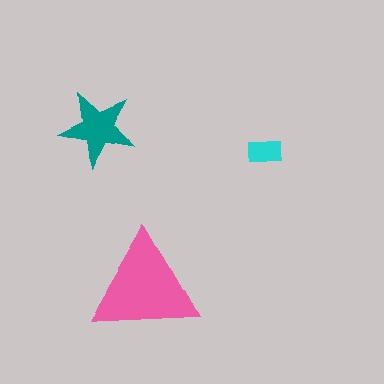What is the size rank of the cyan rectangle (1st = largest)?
3rd.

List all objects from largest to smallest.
The pink triangle, the teal star, the cyan rectangle.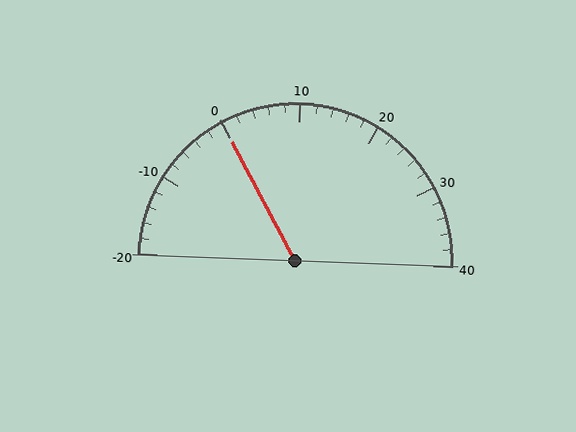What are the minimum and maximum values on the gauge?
The gauge ranges from -20 to 40.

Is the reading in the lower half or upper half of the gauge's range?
The reading is in the lower half of the range (-20 to 40).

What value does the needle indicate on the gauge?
The needle indicates approximately 0.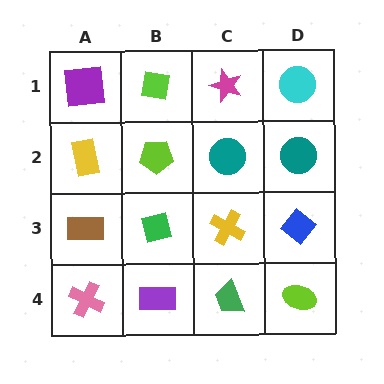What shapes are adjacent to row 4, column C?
A yellow cross (row 3, column C), a purple rectangle (row 4, column B), a lime ellipse (row 4, column D).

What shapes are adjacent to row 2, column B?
A lime square (row 1, column B), a green square (row 3, column B), a yellow rectangle (row 2, column A), a teal circle (row 2, column C).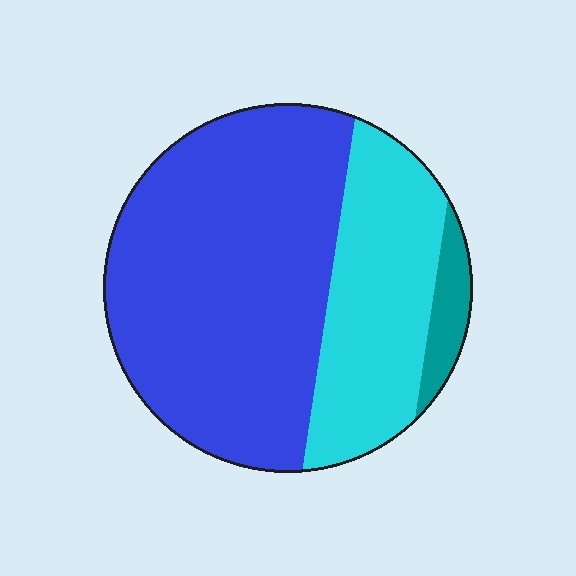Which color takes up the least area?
Teal, at roughly 5%.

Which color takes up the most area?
Blue, at roughly 65%.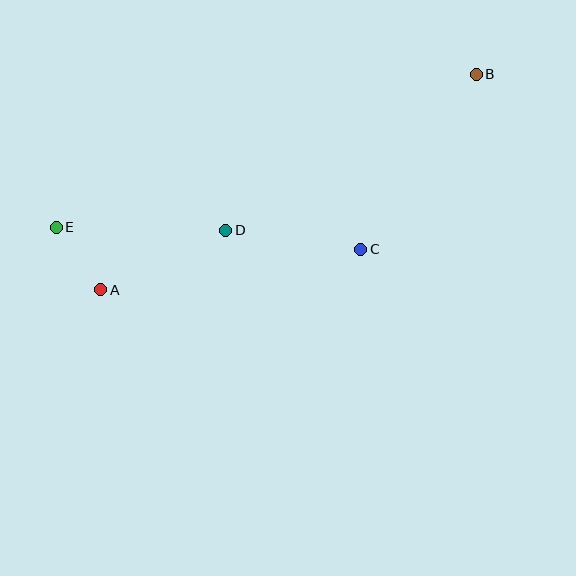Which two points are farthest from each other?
Points B and E are farthest from each other.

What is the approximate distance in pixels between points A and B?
The distance between A and B is approximately 433 pixels.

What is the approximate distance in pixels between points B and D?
The distance between B and D is approximately 296 pixels.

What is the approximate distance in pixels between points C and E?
The distance between C and E is approximately 306 pixels.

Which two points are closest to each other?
Points A and E are closest to each other.